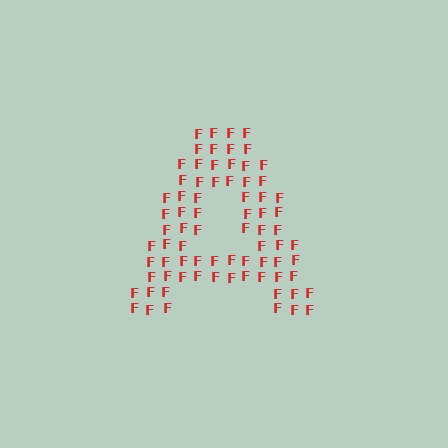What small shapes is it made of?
It is made of small letter F's.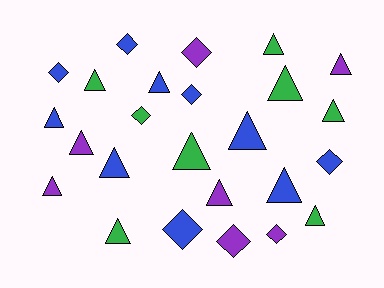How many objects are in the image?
There are 25 objects.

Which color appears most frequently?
Blue, with 10 objects.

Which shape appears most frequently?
Triangle, with 16 objects.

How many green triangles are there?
There are 7 green triangles.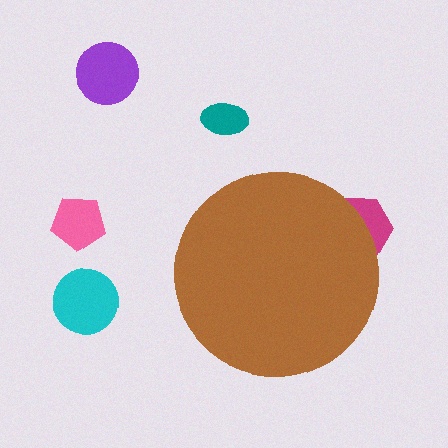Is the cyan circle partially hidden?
No, the cyan circle is fully visible.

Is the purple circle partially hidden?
No, the purple circle is fully visible.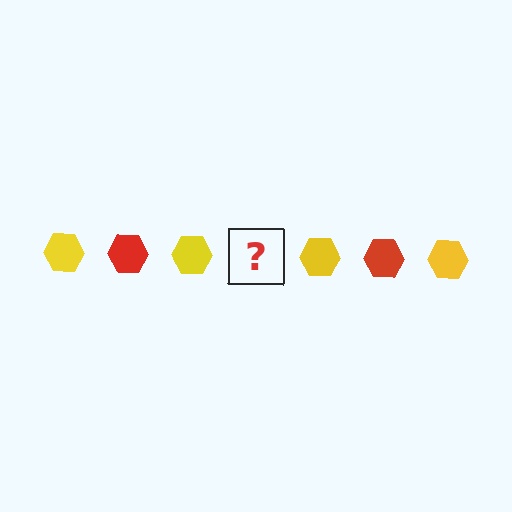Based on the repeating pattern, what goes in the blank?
The blank should be a red hexagon.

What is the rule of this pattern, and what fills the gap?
The rule is that the pattern cycles through yellow, red hexagons. The gap should be filled with a red hexagon.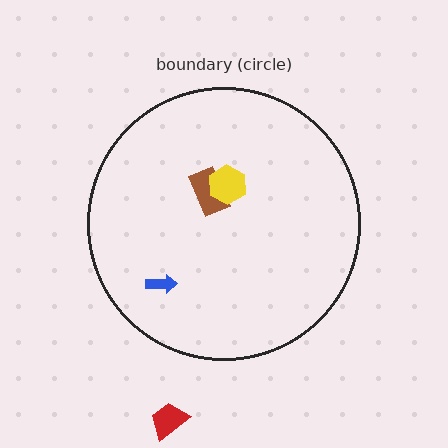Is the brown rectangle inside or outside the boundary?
Inside.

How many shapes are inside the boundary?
3 inside, 1 outside.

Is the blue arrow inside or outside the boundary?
Inside.